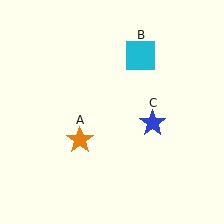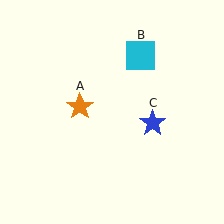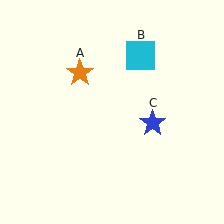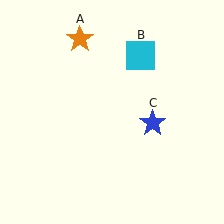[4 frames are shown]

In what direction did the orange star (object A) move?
The orange star (object A) moved up.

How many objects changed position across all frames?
1 object changed position: orange star (object A).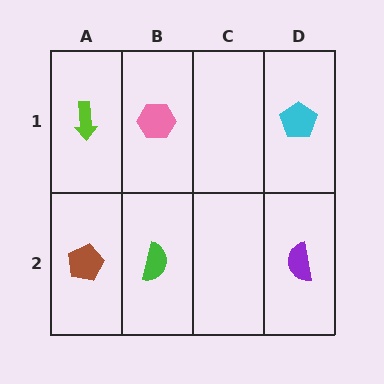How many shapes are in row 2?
3 shapes.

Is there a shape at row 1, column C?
No, that cell is empty.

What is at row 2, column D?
A purple semicircle.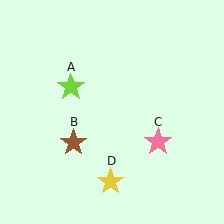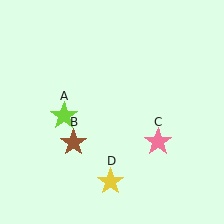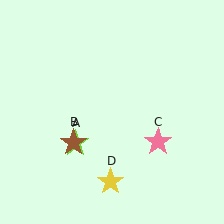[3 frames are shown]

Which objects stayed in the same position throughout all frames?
Brown star (object B) and pink star (object C) and yellow star (object D) remained stationary.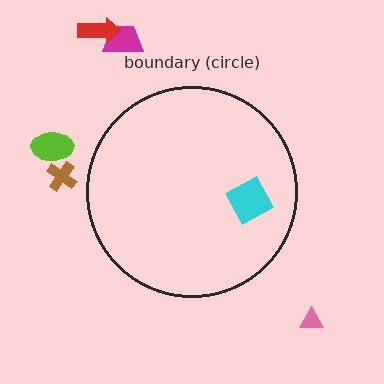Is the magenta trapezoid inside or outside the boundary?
Outside.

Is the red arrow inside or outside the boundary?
Outside.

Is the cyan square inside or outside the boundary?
Inside.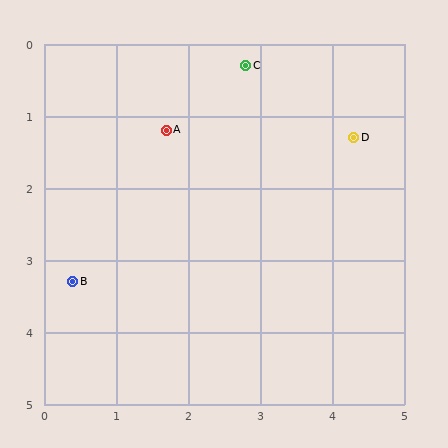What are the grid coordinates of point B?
Point B is at approximately (0.4, 3.3).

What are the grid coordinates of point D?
Point D is at approximately (4.3, 1.3).